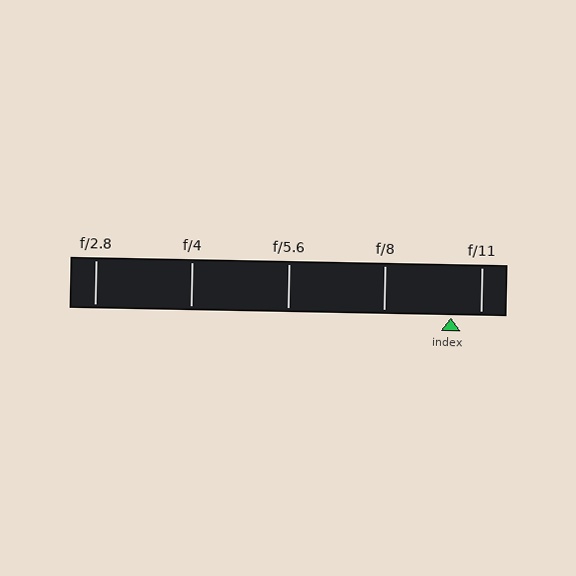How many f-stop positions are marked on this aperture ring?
There are 5 f-stop positions marked.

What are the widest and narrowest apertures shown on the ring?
The widest aperture shown is f/2.8 and the narrowest is f/11.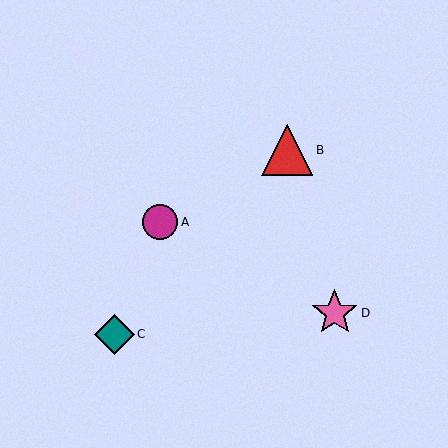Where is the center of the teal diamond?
The center of the teal diamond is at (114, 334).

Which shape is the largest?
The red triangle (labeled B) is the largest.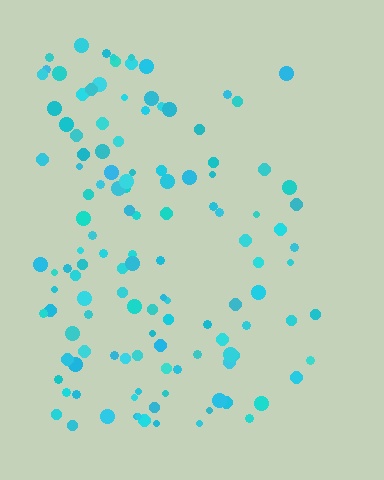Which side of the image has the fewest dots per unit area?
The right.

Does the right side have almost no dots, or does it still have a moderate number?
Still a moderate number, just noticeably fewer than the left.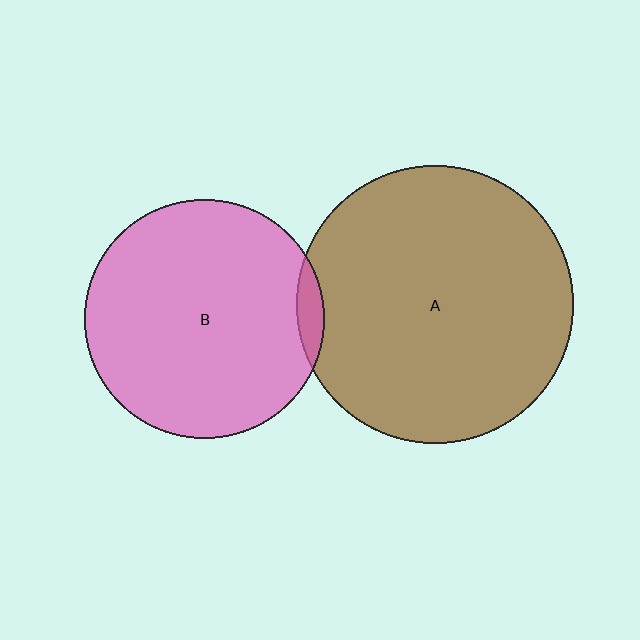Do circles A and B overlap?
Yes.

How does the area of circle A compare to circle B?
Approximately 1.3 times.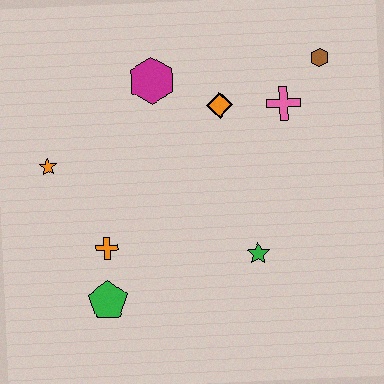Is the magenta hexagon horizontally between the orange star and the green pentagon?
No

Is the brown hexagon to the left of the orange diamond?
No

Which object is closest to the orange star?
The orange cross is closest to the orange star.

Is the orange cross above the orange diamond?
No